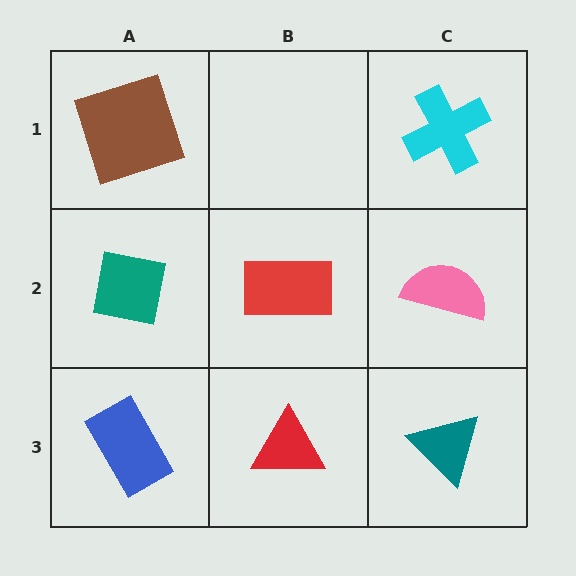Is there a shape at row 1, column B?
No, that cell is empty.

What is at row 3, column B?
A red triangle.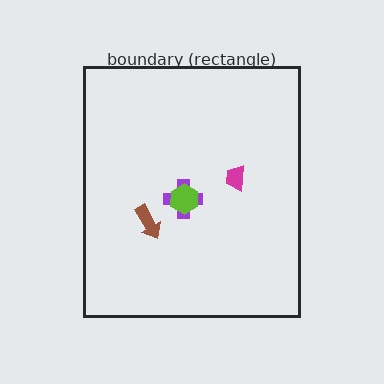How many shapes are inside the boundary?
4 inside, 0 outside.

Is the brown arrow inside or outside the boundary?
Inside.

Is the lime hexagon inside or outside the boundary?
Inside.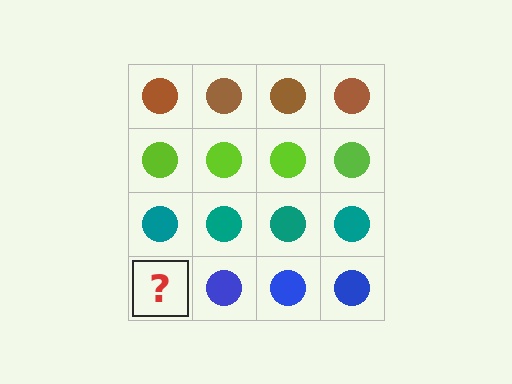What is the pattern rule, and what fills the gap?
The rule is that each row has a consistent color. The gap should be filled with a blue circle.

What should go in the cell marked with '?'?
The missing cell should contain a blue circle.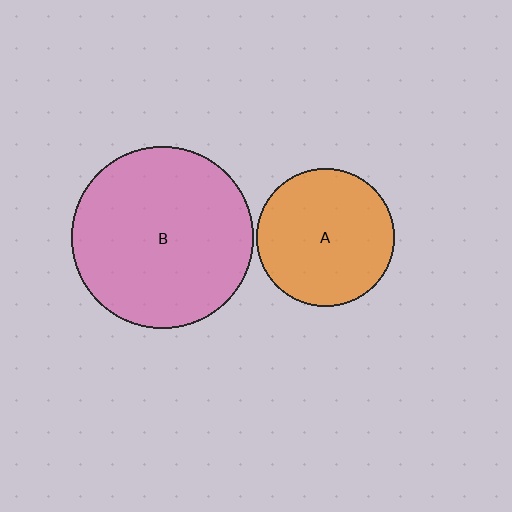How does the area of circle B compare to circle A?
Approximately 1.7 times.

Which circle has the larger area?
Circle B (pink).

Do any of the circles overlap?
No, none of the circles overlap.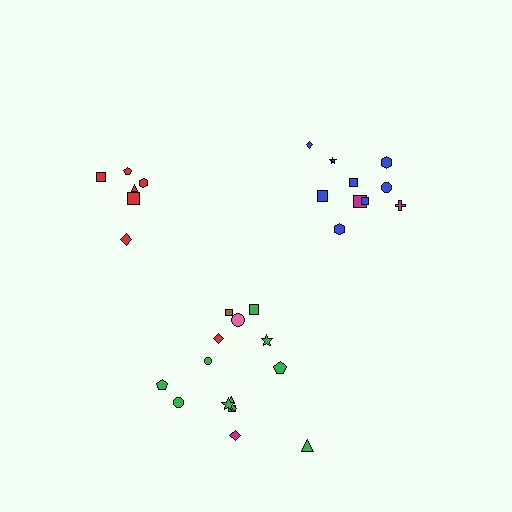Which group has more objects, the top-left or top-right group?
The top-right group.